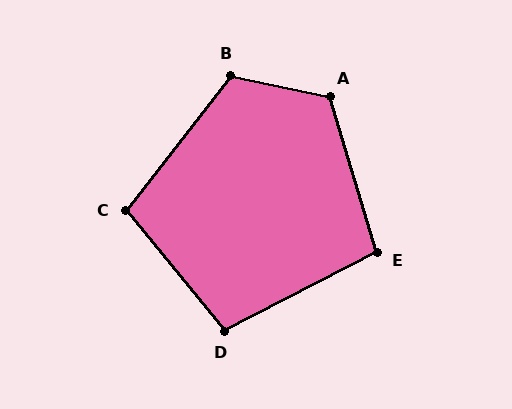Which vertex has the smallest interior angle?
E, at approximately 100 degrees.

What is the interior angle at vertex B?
Approximately 116 degrees (obtuse).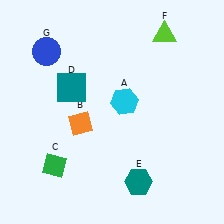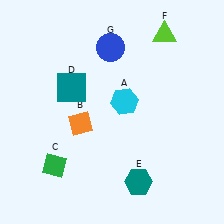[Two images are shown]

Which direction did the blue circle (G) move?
The blue circle (G) moved right.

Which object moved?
The blue circle (G) moved right.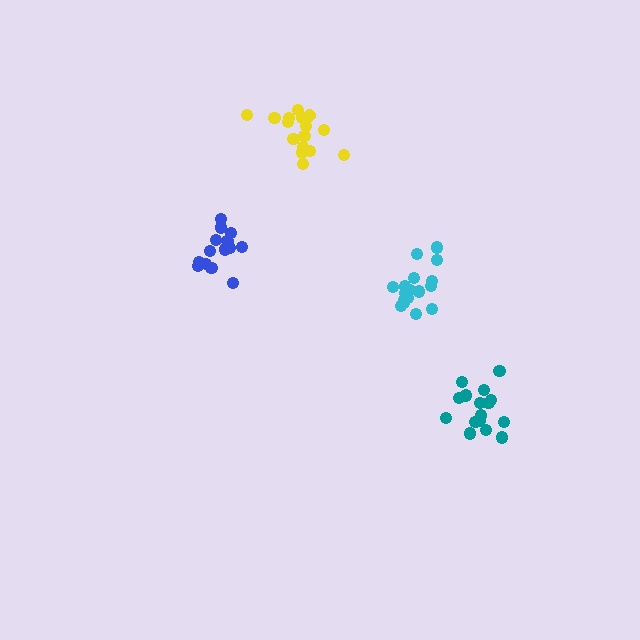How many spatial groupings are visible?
There are 4 spatial groupings.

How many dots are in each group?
Group 1: 18 dots, Group 2: 16 dots, Group 3: 16 dots, Group 4: 14 dots (64 total).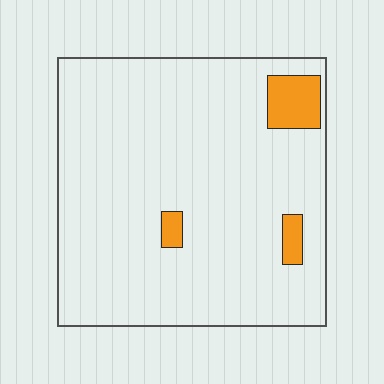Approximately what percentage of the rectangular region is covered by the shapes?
Approximately 5%.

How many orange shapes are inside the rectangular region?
3.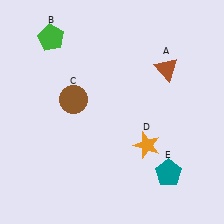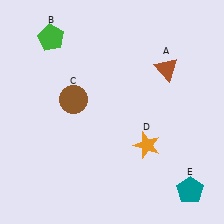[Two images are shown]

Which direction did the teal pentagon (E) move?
The teal pentagon (E) moved right.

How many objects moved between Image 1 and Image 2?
1 object moved between the two images.